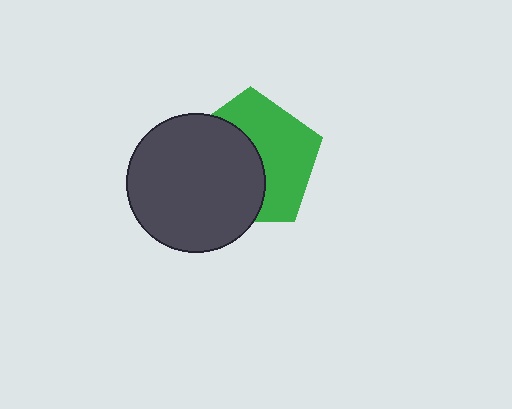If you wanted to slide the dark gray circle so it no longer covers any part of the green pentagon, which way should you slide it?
Slide it left — that is the most direct way to separate the two shapes.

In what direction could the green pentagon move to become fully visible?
The green pentagon could move right. That would shift it out from behind the dark gray circle entirely.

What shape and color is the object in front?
The object in front is a dark gray circle.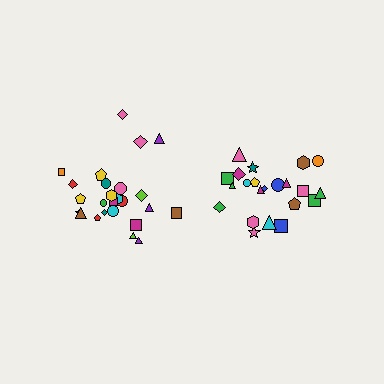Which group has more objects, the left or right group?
The left group.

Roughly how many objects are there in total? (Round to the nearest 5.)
Roughly 45 objects in total.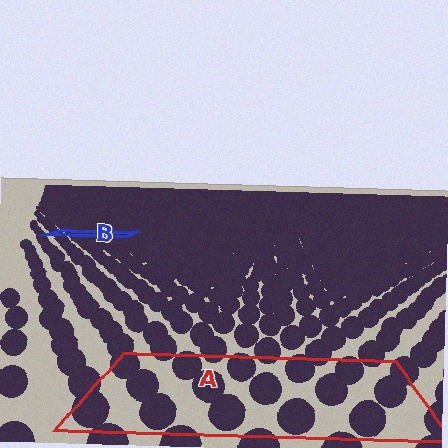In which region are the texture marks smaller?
The texture marks are smaller in region B, because it is farther away.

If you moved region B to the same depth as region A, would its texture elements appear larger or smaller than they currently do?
They would appear larger. At a closer depth, the same texture elements are projected at a bigger on-screen size.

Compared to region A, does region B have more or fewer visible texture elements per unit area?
Region B has more texture elements per unit area — they are packed more densely because it is farther away.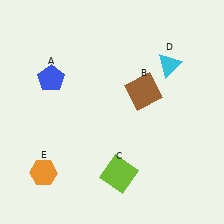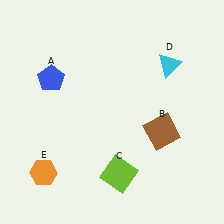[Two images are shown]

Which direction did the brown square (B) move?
The brown square (B) moved down.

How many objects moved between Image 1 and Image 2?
1 object moved between the two images.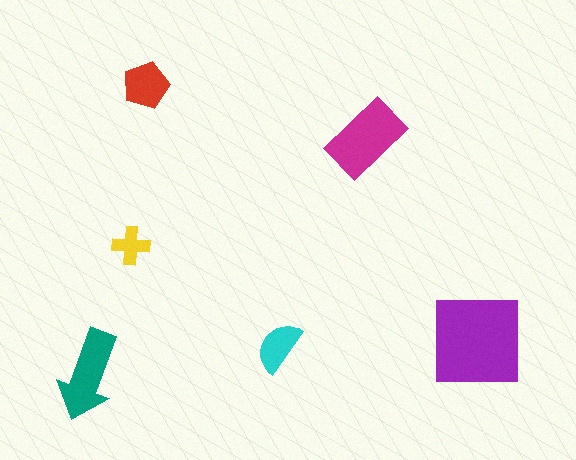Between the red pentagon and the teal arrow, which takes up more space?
The teal arrow.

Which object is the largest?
The purple square.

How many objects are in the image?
There are 6 objects in the image.